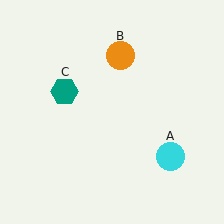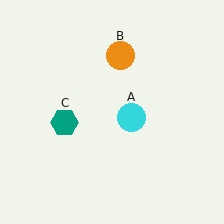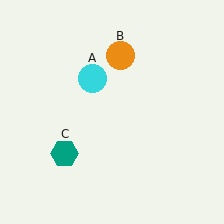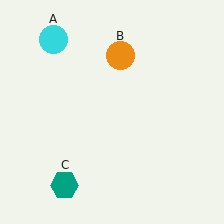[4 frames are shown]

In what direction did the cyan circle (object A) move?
The cyan circle (object A) moved up and to the left.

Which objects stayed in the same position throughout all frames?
Orange circle (object B) remained stationary.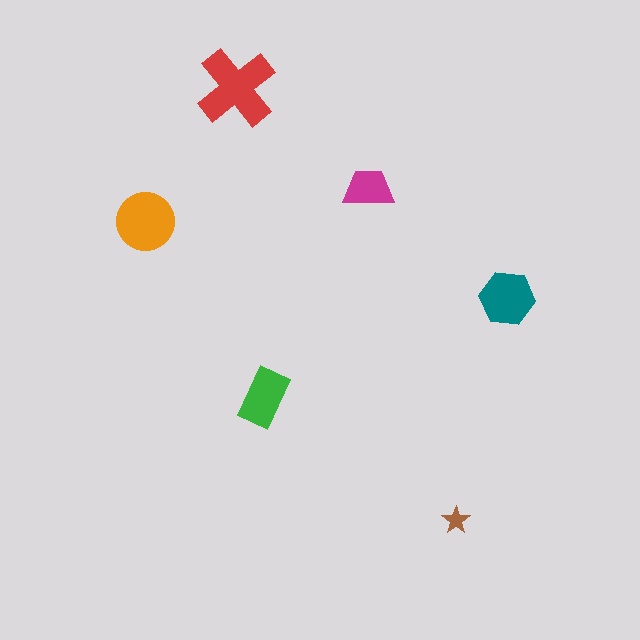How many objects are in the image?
There are 6 objects in the image.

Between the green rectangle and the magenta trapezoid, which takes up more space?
The green rectangle.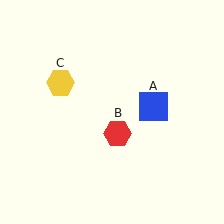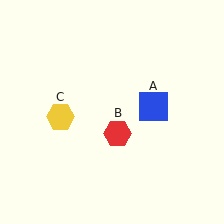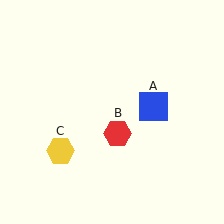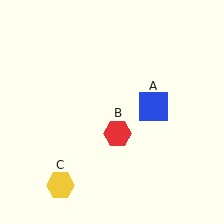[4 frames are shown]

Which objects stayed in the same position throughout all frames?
Blue square (object A) and red hexagon (object B) remained stationary.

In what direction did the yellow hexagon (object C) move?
The yellow hexagon (object C) moved down.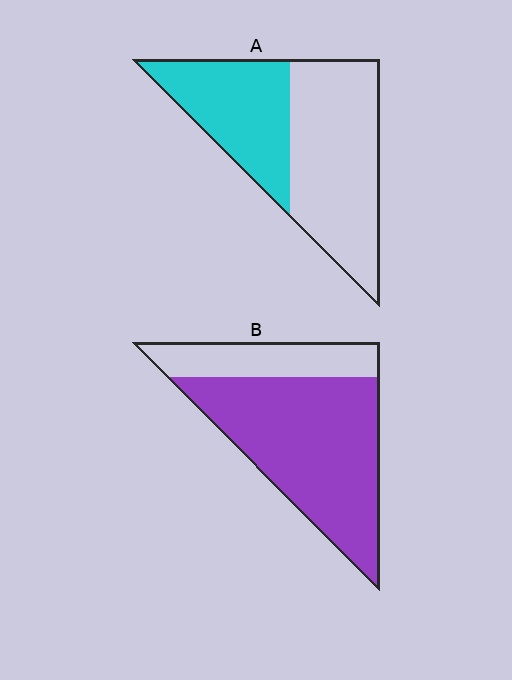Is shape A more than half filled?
No.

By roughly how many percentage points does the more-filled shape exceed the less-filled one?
By roughly 35 percentage points (B over A).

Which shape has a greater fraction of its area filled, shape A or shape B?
Shape B.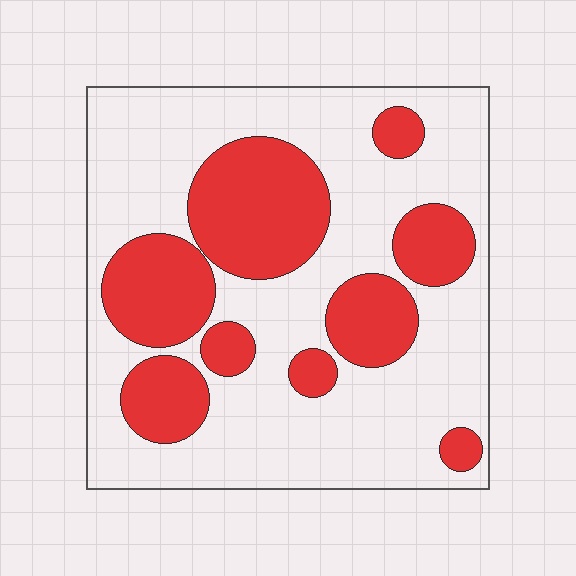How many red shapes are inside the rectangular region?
9.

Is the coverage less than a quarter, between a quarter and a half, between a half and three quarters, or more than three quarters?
Between a quarter and a half.